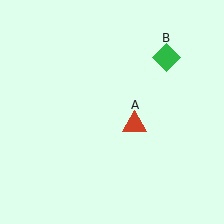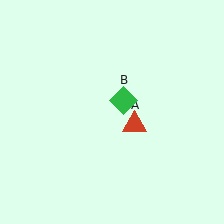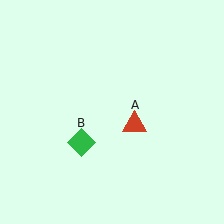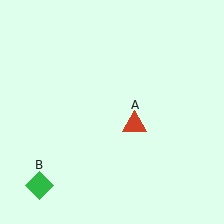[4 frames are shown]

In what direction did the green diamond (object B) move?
The green diamond (object B) moved down and to the left.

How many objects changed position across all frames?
1 object changed position: green diamond (object B).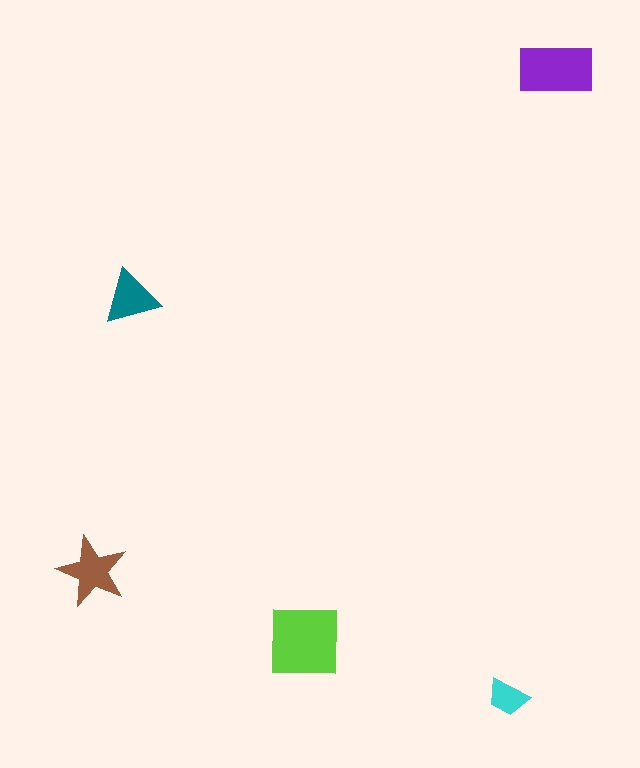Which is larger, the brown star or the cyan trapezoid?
The brown star.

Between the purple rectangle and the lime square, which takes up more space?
The lime square.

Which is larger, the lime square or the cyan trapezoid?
The lime square.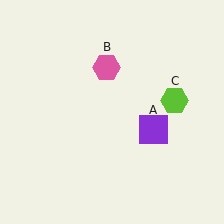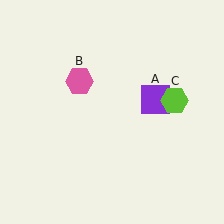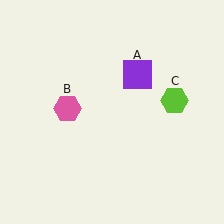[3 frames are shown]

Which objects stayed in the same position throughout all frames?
Lime hexagon (object C) remained stationary.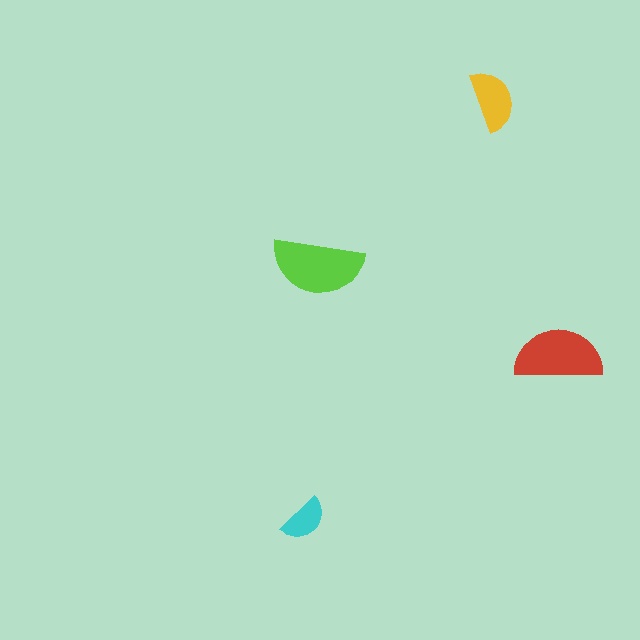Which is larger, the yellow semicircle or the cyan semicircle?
The yellow one.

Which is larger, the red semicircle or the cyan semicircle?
The red one.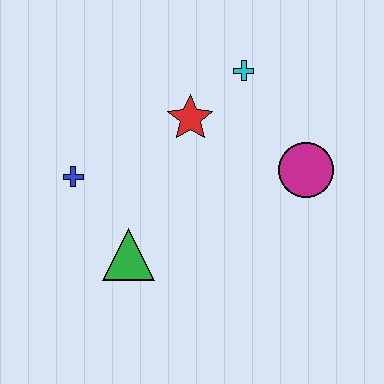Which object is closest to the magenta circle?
The cyan cross is closest to the magenta circle.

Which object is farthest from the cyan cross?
The green triangle is farthest from the cyan cross.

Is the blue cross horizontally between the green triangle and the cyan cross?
No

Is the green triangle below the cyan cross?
Yes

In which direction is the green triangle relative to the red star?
The green triangle is below the red star.